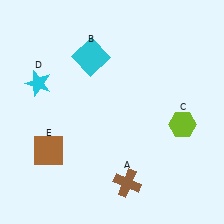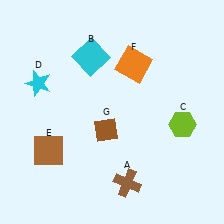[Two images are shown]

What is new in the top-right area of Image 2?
An orange square (F) was added in the top-right area of Image 2.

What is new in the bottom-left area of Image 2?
A brown diamond (G) was added in the bottom-left area of Image 2.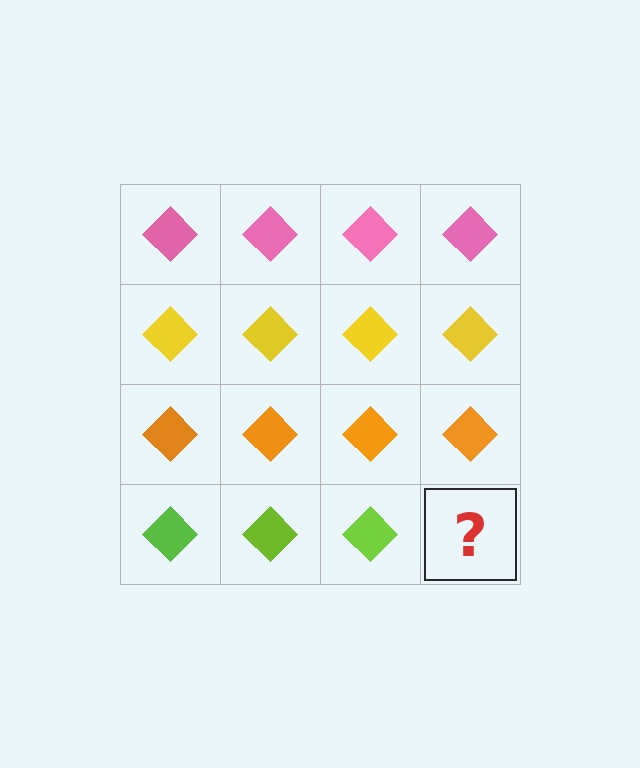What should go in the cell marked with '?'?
The missing cell should contain a lime diamond.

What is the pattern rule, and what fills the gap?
The rule is that each row has a consistent color. The gap should be filled with a lime diamond.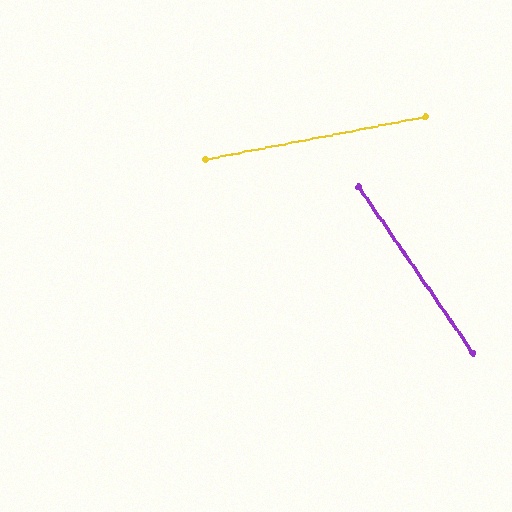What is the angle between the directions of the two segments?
Approximately 66 degrees.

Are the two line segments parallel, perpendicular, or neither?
Neither parallel nor perpendicular — they differ by about 66°.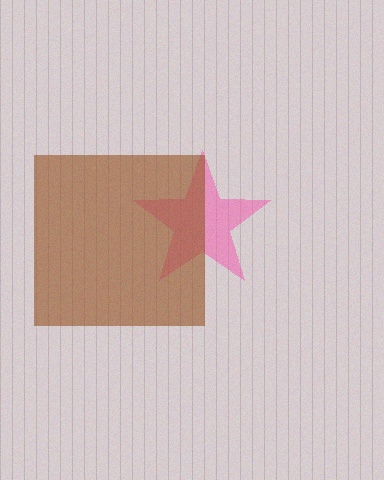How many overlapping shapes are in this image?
There are 2 overlapping shapes in the image.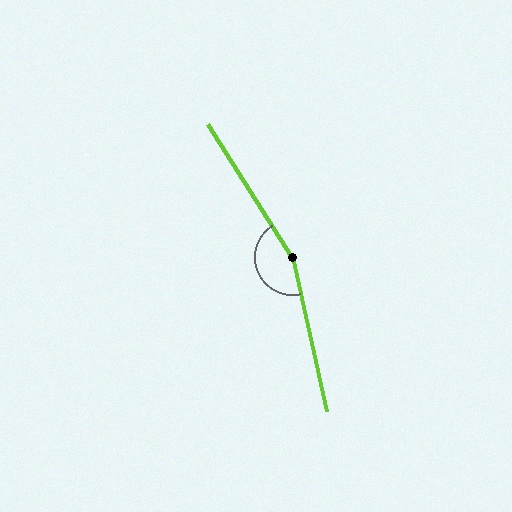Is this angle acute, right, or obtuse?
It is obtuse.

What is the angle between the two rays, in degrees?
Approximately 161 degrees.